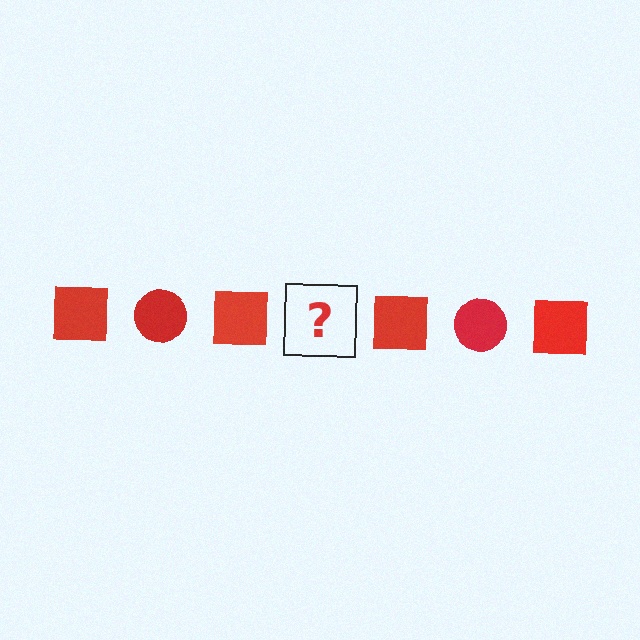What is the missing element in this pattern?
The missing element is a red circle.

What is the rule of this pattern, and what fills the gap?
The rule is that the pattern cycles through square, circle shapes in red. The gap should be filled with a red circle.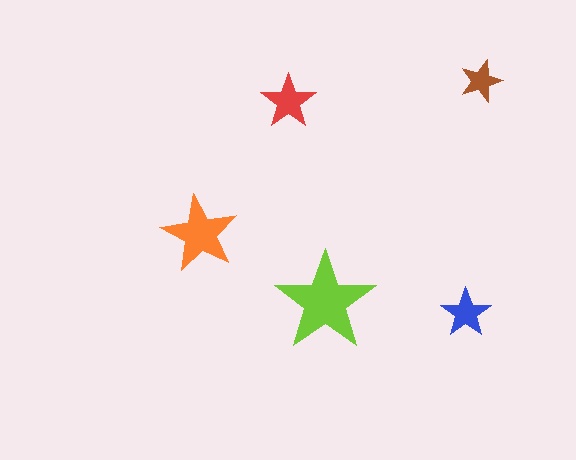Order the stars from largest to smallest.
the lime one, the orange one, the red one, the blue one, the brown one.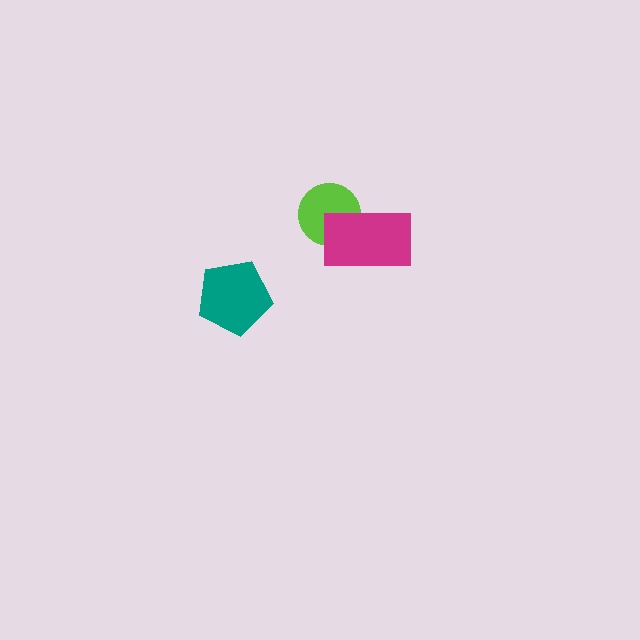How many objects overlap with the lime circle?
1 object overlaps with the lime circle.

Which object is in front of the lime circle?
The magenta rectangle is in front of the lime circle.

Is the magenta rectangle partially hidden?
No, no other shape covers it.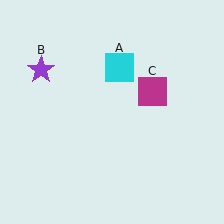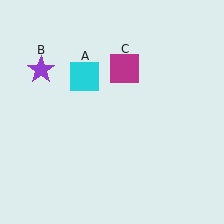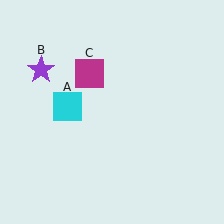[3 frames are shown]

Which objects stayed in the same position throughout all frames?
Purple star (object B) remained stationary.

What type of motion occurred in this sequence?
The cyan square (object A), magenta square (object C) rotated counterclockwise around the center of the scene.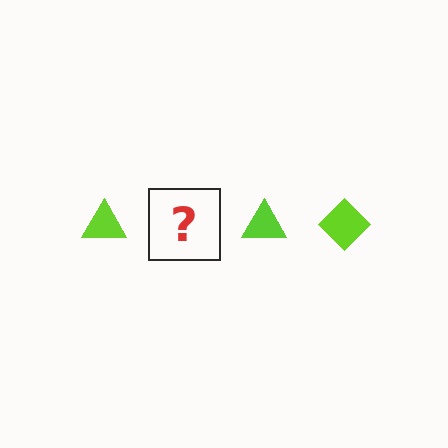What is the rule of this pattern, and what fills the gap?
The rule is that the pattern cycles through triangle, diamond shapes in lime. The gap should be filled with a lime diamond.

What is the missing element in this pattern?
The missing element is a lime diamond.